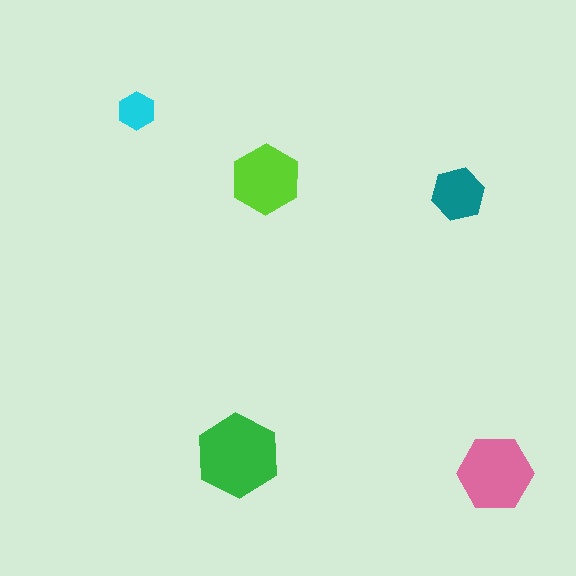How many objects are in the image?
There are 5 objects in the image.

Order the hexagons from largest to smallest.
the green one, the pink one, the lime one, the teal one, the cyan one.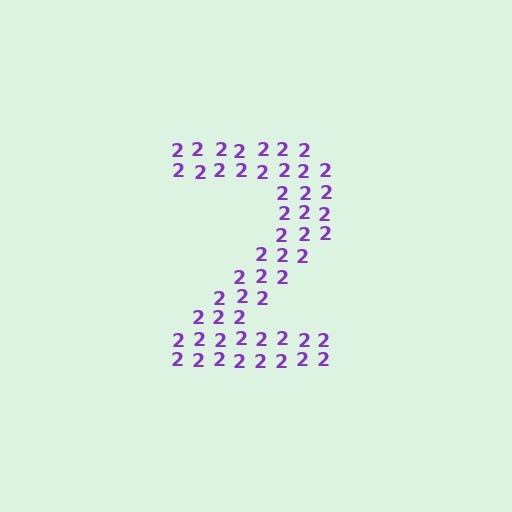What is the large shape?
The large shape is the digit 2.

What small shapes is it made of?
It is made of small digit 2's.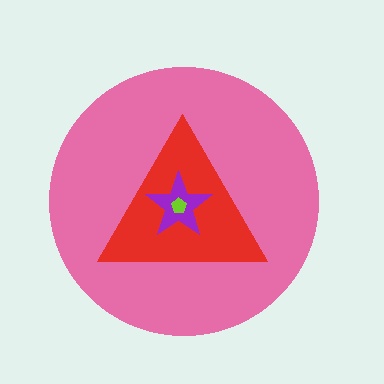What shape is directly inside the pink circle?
The red triangle.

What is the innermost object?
The lime pentagon.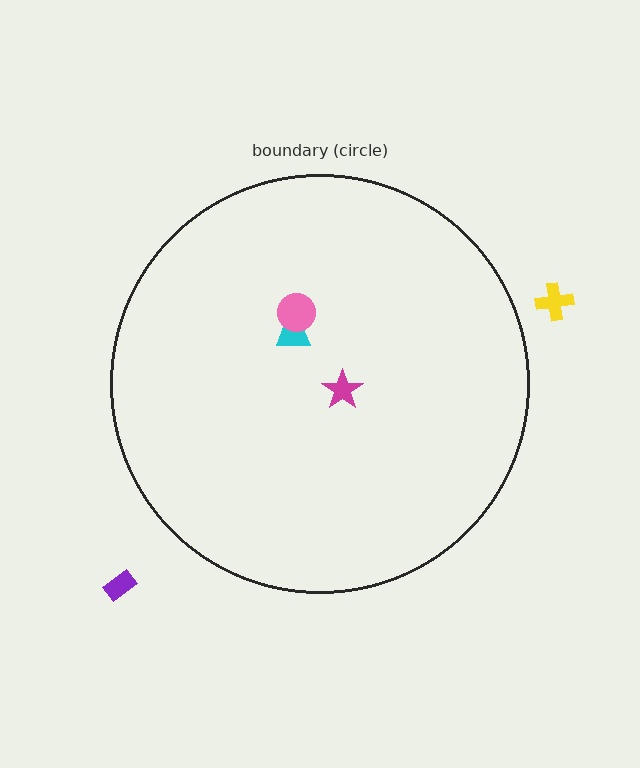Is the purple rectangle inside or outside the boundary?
Outside.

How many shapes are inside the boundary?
3 inside, 2 outside.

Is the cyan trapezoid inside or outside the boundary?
Inside.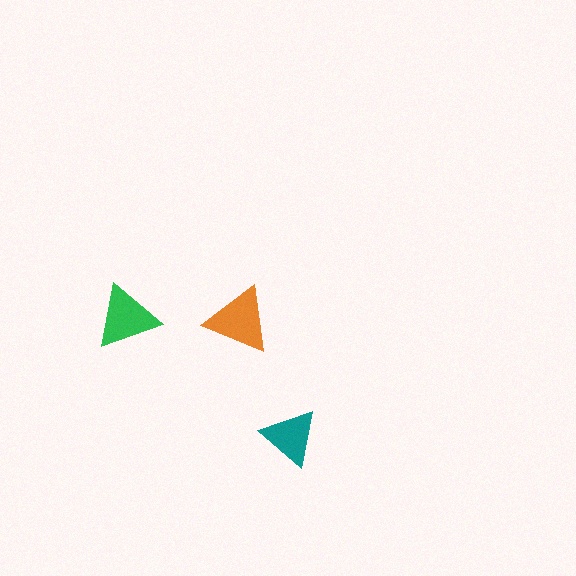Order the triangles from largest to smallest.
the orange one, the green one, the teal one.